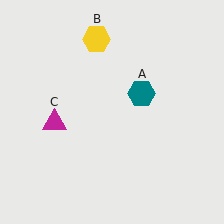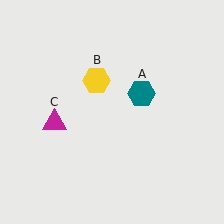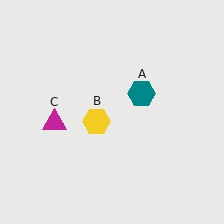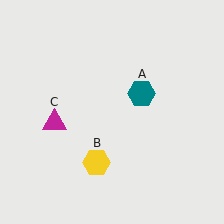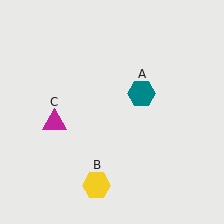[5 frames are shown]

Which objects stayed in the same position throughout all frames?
Teal hexagon (object A) and magenta triangle (object C) remained stationary.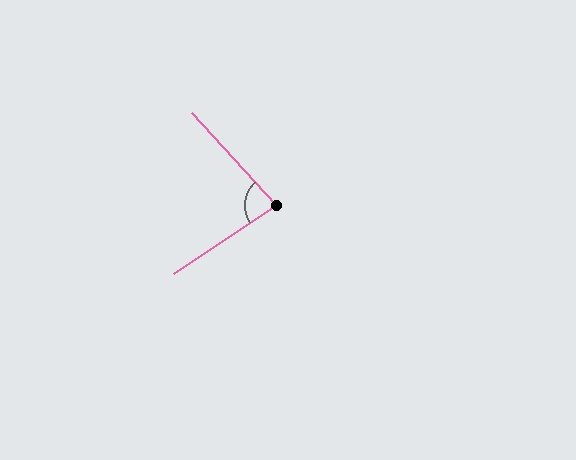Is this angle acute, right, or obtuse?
It is acute.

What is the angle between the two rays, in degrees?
Approximately 81 degrees.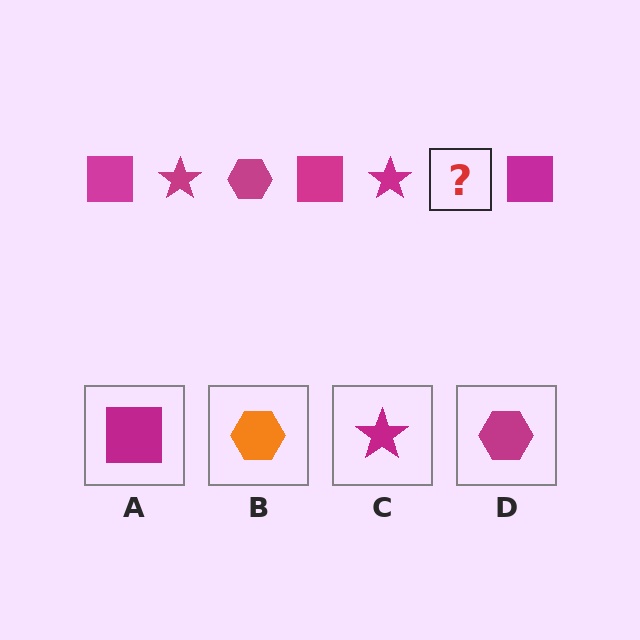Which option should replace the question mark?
Option D.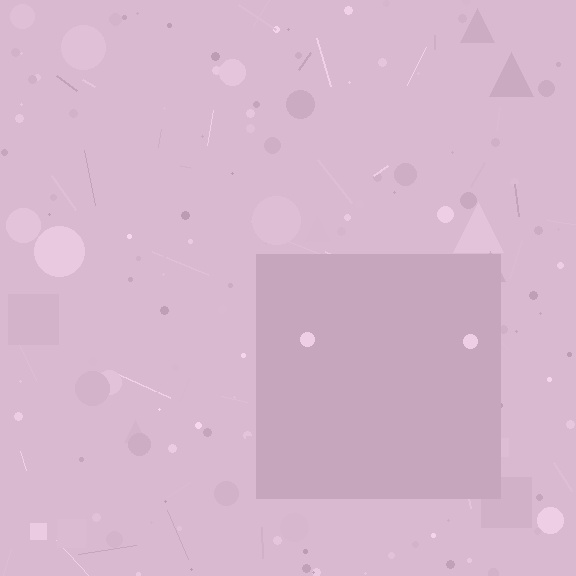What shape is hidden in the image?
A square is hidden in the image.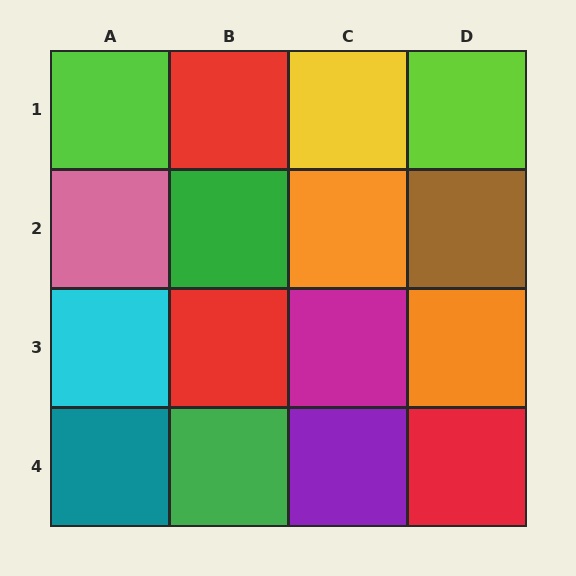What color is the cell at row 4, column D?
Red.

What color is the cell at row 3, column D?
Orange.